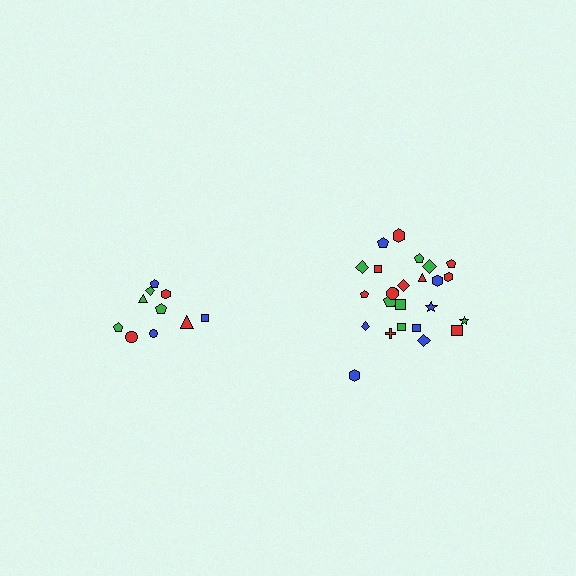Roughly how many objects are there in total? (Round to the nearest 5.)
Roughly 35 objects in total.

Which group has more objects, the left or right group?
The right group.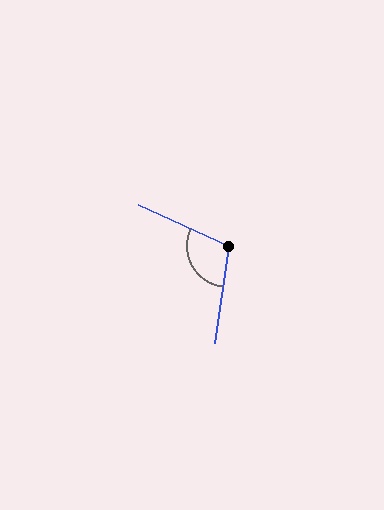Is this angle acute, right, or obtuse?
It is obtuse.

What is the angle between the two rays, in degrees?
Approximately 106 degrees.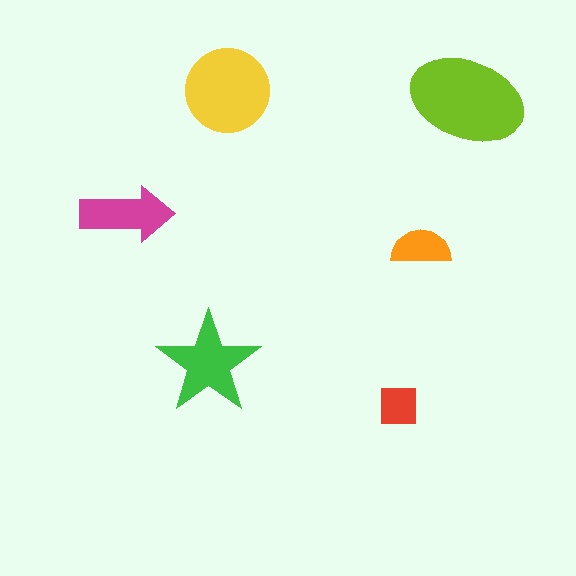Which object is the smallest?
The red square.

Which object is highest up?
The yellow circle is topmost.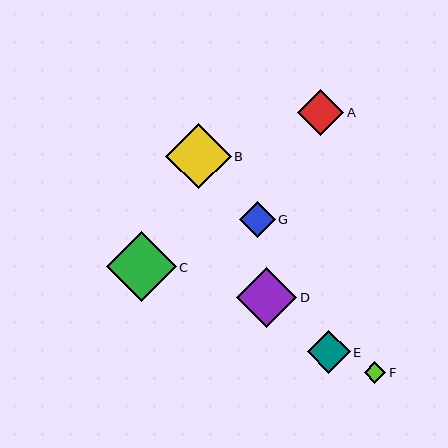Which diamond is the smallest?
Diamond F is the smallest with a size of approximately 22 pixels.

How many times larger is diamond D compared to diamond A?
Diamond D is approximately 1.3 times the size of diamond A.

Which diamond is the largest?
Diamond C is the largest with a size of approximately 69 pixels.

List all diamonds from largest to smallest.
From largest to smallest: C, B, D, A, E, G, F.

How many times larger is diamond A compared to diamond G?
Diamond A is approximately 1.3 times the size of diamond G.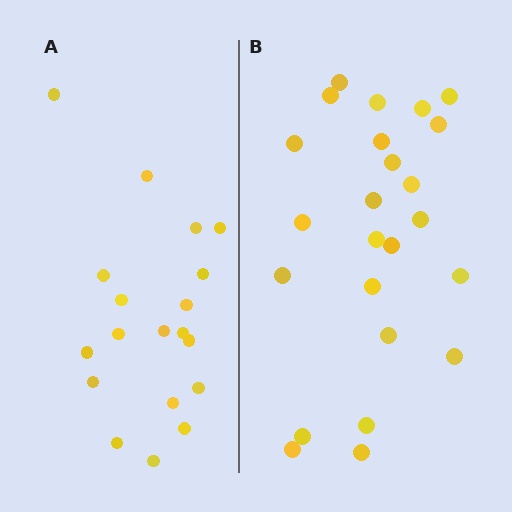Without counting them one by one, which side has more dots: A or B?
Region B (the right region) has more dots.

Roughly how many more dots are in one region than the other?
Region B has about 5 more dots than region A.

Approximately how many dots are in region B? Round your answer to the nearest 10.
About 20 dots. (The exact count is 24, which rounds to 20.)